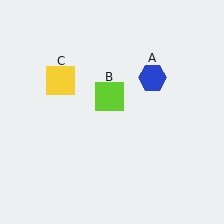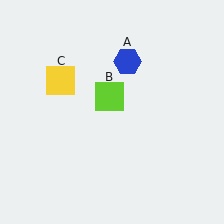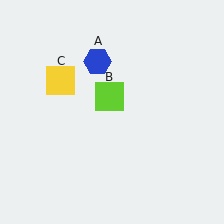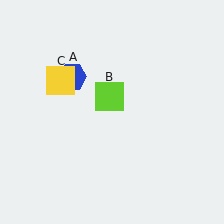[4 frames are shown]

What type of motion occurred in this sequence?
The blue hexagon (object A) rotated counterclockwise around the center of the scene.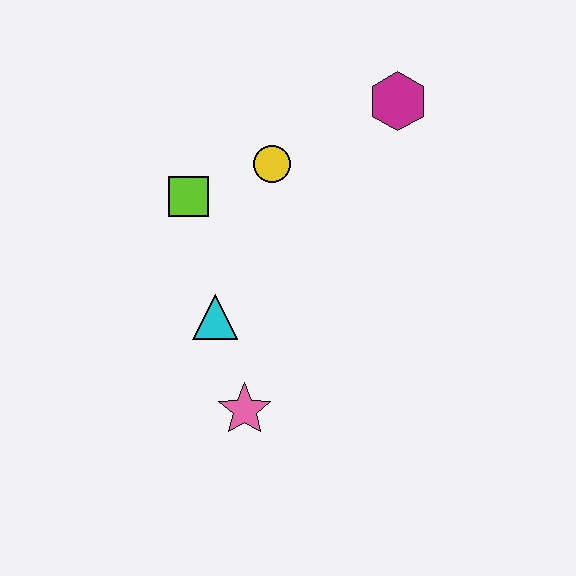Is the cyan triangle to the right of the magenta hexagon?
No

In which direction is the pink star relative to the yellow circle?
The pink star is below the yellow circle.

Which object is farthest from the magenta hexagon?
The pink star is farthest from the magenta hexagon.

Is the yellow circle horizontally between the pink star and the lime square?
No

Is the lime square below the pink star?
No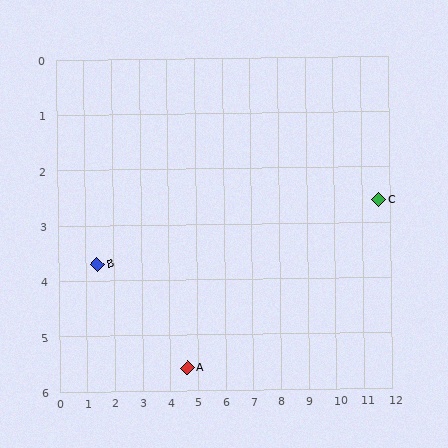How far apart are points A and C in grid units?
Points A and C are about 7.6 grid units apart.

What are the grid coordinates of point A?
Point A is at approximately (4.6, 5.6).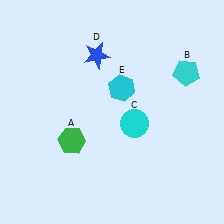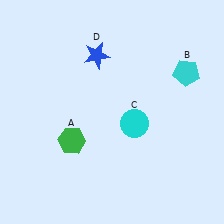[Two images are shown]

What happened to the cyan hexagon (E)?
The cyan hexagon (E) was removed in Image 2. It was in the top-right area of Image 1.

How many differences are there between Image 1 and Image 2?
There is 1 difference between the two images.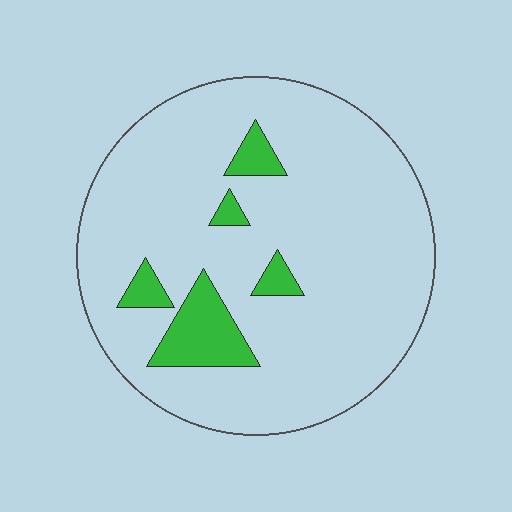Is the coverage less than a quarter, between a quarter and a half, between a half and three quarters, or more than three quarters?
Less than a quarter.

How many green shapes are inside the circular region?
5.